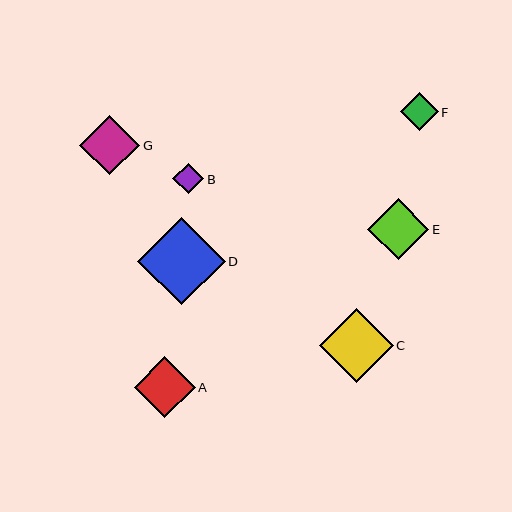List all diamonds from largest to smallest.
From largest to smallest: D, C, E, A, G, F, B.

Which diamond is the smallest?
Diamond B is the smallest with a size of approximately 31 pixels.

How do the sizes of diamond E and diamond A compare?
Diamond E and diamond A are approximately the same size.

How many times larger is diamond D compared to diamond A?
Diamond D is approximately 1.4 times the size of diamond A.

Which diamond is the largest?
Diamond D is the largest with a size of approximately 87 pixels.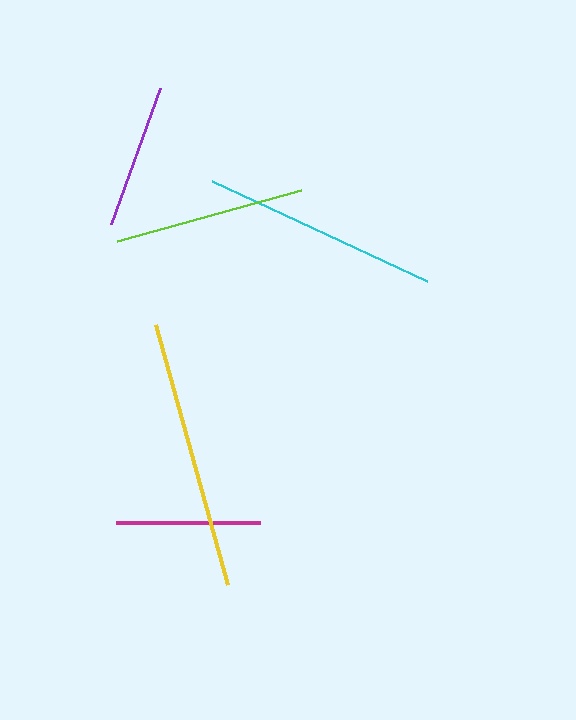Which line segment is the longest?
The yellow line is the longest at approximately 269 pixels.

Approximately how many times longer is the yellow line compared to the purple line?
The yellow line is approximately 1.9 times the length of the purple line.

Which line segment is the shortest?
The magenta line is the shortest at approximately 144 pixels.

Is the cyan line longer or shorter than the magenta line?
The cyan line is longer than the magenta line.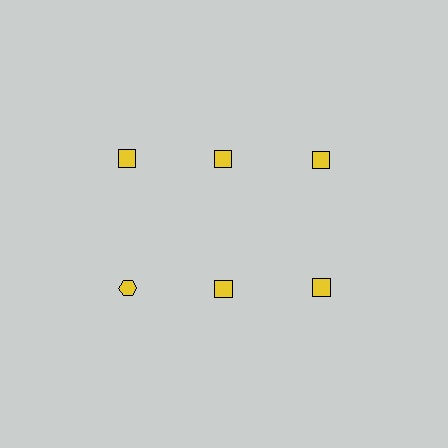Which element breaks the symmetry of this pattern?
The yellow hexagon in the second row, leftmost column breaks the symmetry. All other shapes are yellow squares.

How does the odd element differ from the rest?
It has a different shape: hexagon instead of square.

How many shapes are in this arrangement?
There are 6 shapes arranged in a grid pattern.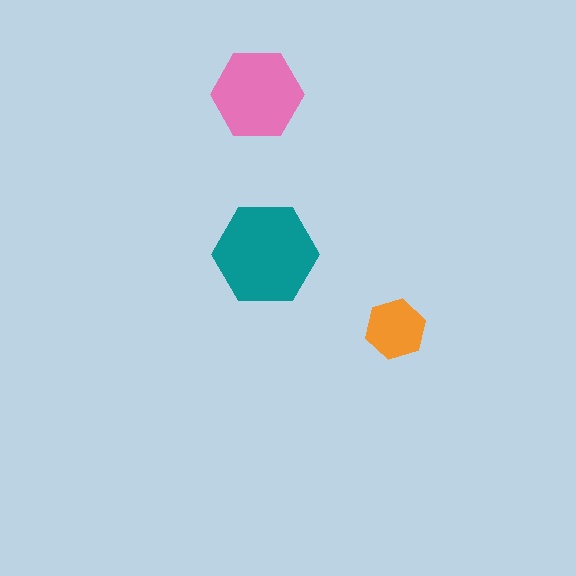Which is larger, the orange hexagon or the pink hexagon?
The pink one.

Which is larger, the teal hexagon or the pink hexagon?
The teal one.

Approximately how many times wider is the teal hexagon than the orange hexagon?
About 1.5 times wider.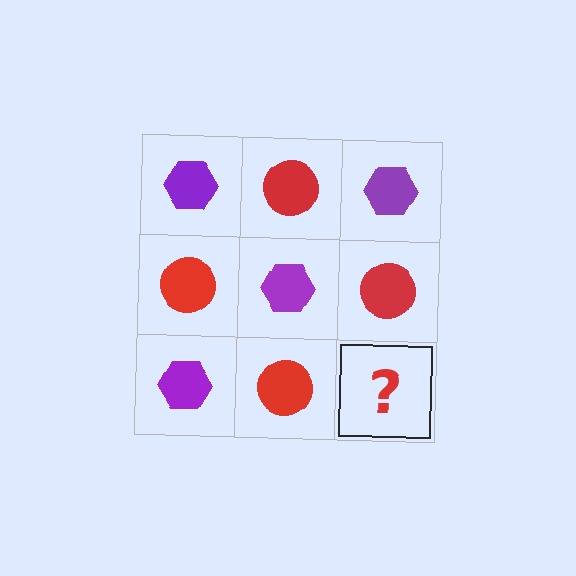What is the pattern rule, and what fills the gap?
The rule is that it alternates purple hexagon and red circle in a checkerboard pattern. The gap should be filled with a purple hexagon.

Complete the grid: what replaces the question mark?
The question mark should be replaced with a purple hexagon.